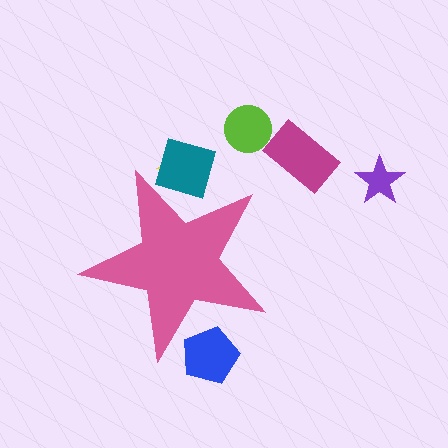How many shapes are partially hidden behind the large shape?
3 shapes are partially hidden.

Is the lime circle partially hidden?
No, the lime circle is fully visible.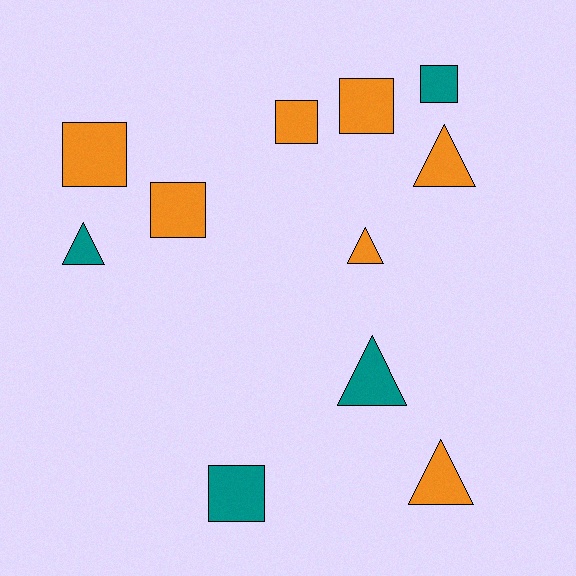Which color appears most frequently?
Orange, with 7 objects.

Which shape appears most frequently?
Square, with 6 objects.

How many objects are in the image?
There are 11 objects.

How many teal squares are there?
There are 2 teal squares.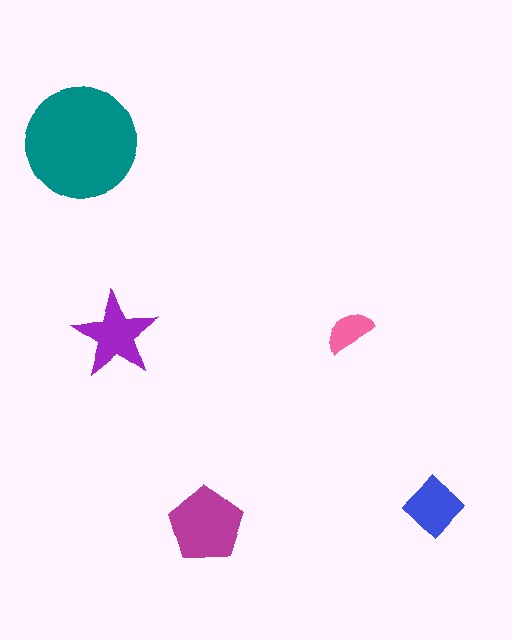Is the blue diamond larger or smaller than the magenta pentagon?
Smaller.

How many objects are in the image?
There are 5 objects in the image.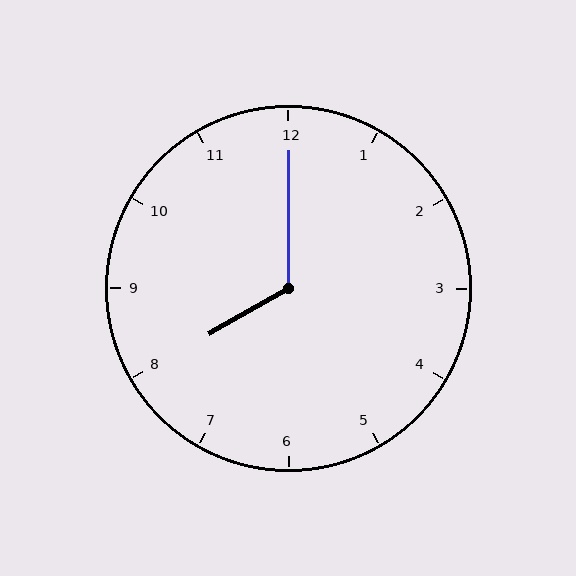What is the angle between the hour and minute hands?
Approximately 120 degrees.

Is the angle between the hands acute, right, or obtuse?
It is obtuse.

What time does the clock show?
8:00.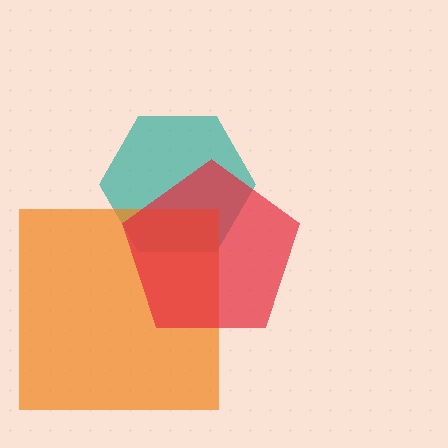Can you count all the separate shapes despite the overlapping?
Yes, there are 3 separate shapes.